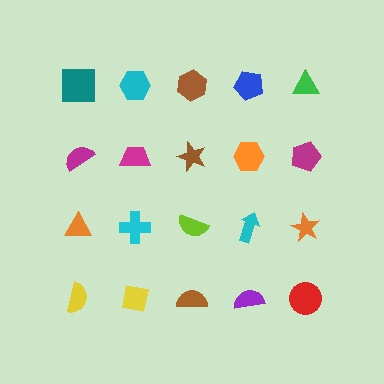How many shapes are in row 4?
5 shapes.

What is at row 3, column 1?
An orange triangle.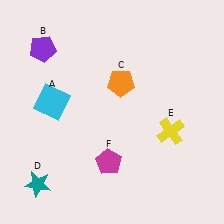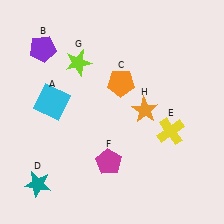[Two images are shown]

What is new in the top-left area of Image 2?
A lime star (G) was added in the top-left area of Image 2.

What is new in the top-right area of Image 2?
An orange star (H) was added in the top-right area of Image 2.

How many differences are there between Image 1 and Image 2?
There are 2 differences between the two images.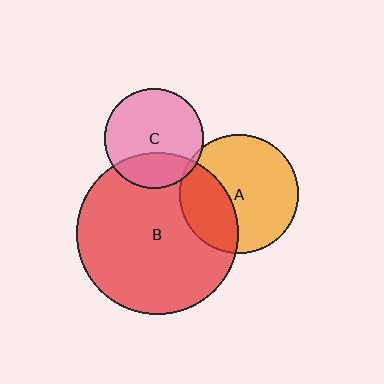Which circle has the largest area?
Circle B (red).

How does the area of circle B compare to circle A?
Approximately 1.8 times.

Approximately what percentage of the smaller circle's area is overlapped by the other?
Approximately 25%.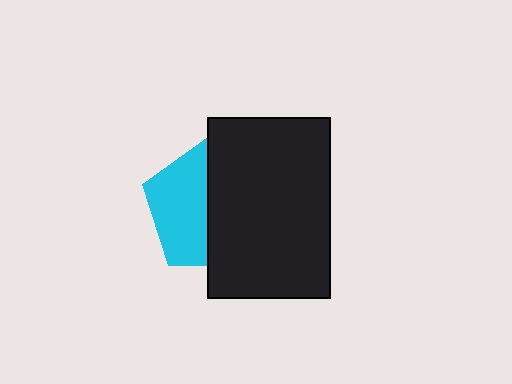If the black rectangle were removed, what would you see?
You would see the complete cyan pentagon.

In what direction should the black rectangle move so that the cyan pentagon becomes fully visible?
The black rectangle should move right. That is the shortest direction to clear the overlap and leave the cyan pentagon fully visible.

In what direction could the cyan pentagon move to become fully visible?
The cyan pentagon could move left. That would shift it out from behind the black rectangle entirely.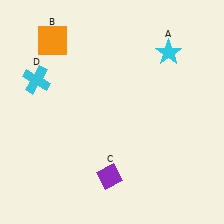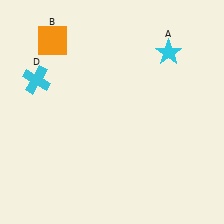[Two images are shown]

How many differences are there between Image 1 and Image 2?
There is 1 difference between the two images.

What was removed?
The purple diamond (C) was removed in Image 2.